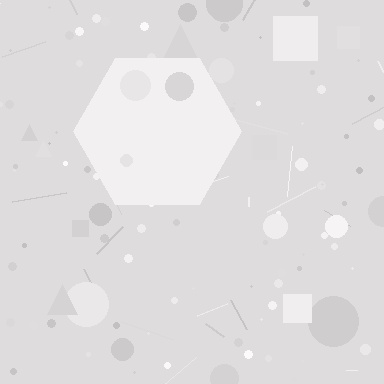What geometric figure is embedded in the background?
A hexagon is embedded in the background.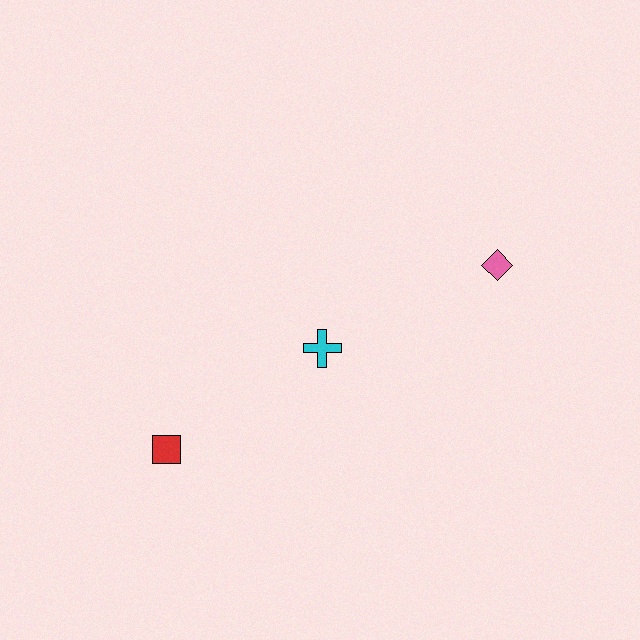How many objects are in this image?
There are 3 objects.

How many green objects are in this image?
There are no green objects.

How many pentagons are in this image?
There are no pentagons.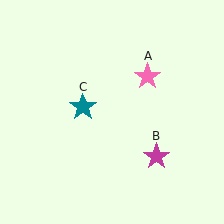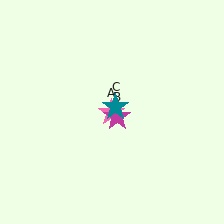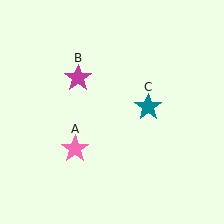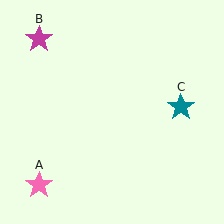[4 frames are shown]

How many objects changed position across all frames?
3 objects changed position: pink star (object A), magenta star (object B), teal star (object C).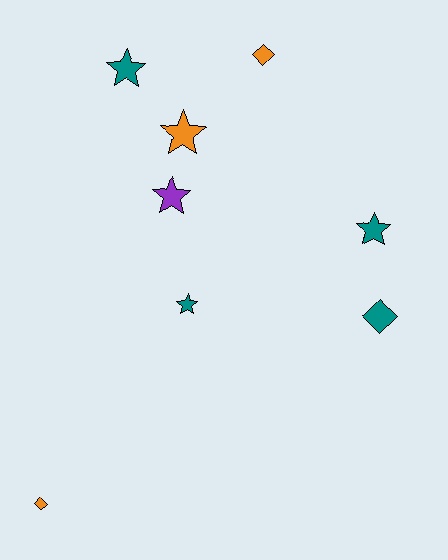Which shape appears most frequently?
Star, with 5 objects.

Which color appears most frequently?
Teal, with 4 objects.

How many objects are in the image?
There are 8 objects.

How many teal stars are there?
There are 3 teal stars.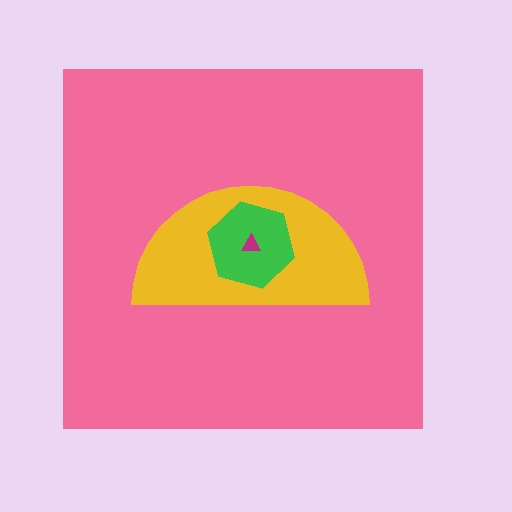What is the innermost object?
The magenta triangle.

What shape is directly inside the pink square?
The yellow semicircle.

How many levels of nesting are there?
4.